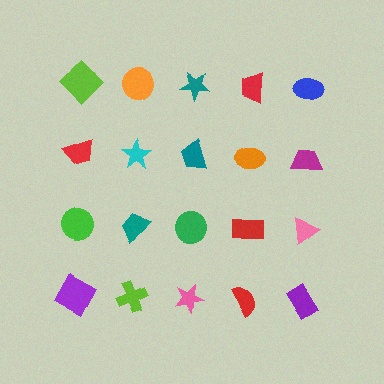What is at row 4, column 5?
A purple rectangle.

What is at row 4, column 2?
A lime cross.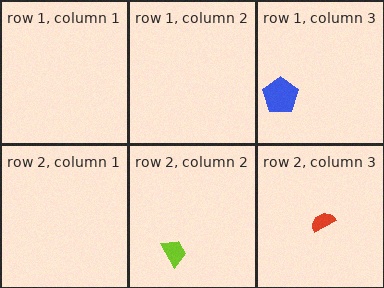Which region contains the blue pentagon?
The row 1, column 3 region.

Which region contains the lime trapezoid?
The row 2, column 2 region.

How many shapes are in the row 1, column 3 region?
1.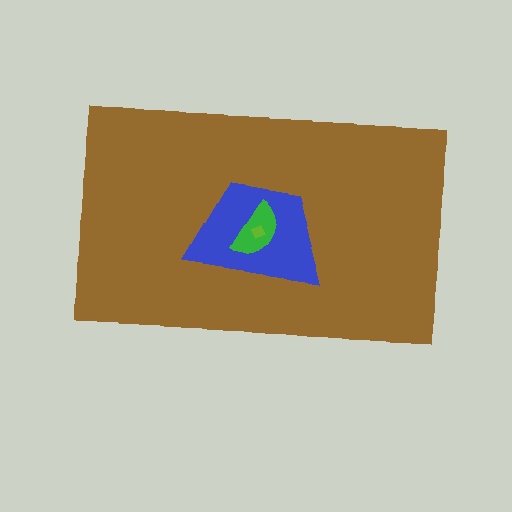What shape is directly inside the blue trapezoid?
The green semicircle.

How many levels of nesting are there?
4.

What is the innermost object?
The lime diamond.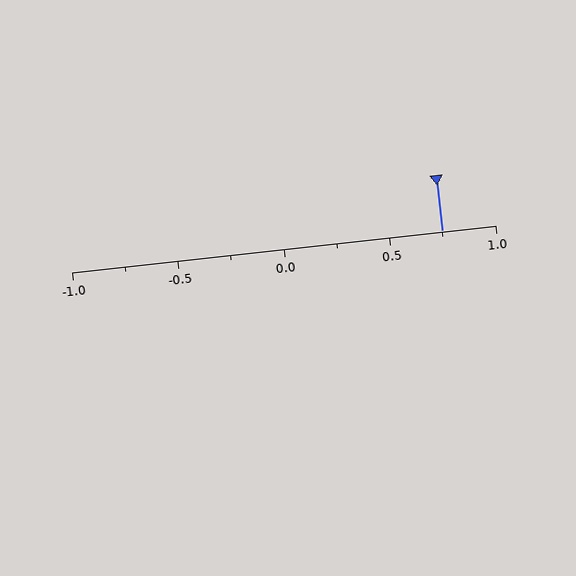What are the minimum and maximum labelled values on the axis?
The axis runs from -1.0 to 1.0.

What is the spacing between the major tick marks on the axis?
The major ticks are spaced 0.5 apart.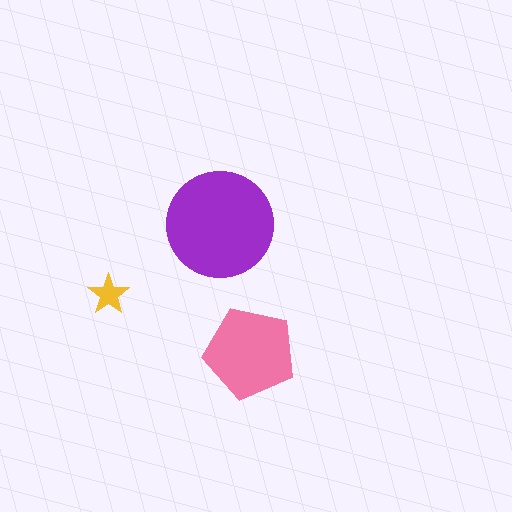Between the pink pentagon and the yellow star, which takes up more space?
The pink pentagon.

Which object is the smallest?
The yellow star.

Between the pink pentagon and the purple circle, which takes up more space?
The purple circle.